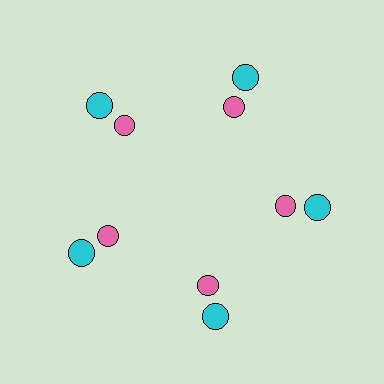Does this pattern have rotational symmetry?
Yes, this pattern has 5-fold rotational symmetry. It looks the same after rotating 72 degrees around the center.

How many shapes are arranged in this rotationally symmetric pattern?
There are 10 shapes, arranged in 5 groups of 2.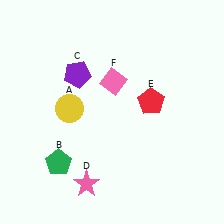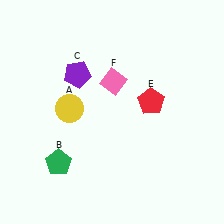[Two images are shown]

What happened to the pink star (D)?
The pink star (D) was removed in Image 2. It was in the bottom-left area of Image 1.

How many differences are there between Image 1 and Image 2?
There is 1 difference between the two images.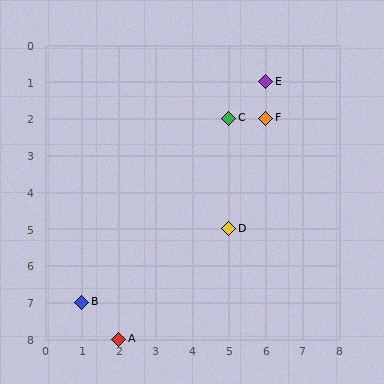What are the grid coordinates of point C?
Point C is at grid coordinates (5, 2).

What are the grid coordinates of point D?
Point D is at grid coordinates (5, 5).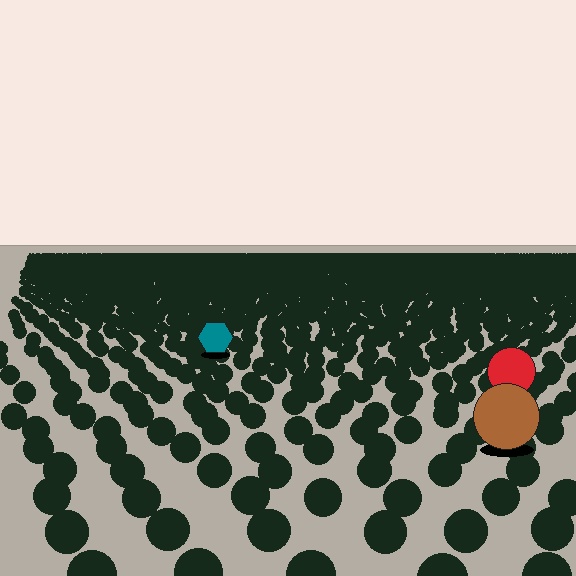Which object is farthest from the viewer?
The teal hexagon is farthest from the viewer. It appears smaller and the ground texture around it is denser.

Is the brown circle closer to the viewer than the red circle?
Yes. The brown circle is closer — you can tell from the texture gradient: the ground texture is coarser near it.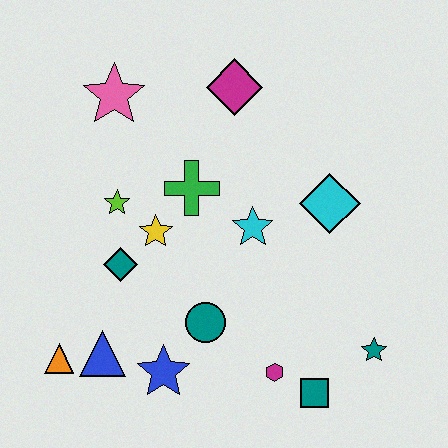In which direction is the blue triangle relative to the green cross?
The blue triangle is below the green cross.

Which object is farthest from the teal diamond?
The teal star is farthest from the teal diamond.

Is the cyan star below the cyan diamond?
Yes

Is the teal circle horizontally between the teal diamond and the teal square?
Yes